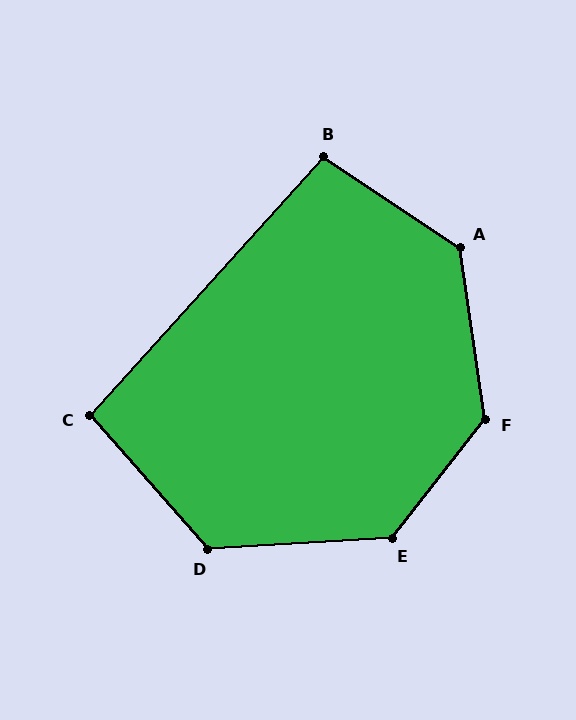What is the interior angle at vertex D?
Approximately 128 degrees (obtuse).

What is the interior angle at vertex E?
Approximately 132 degrees (obtuse).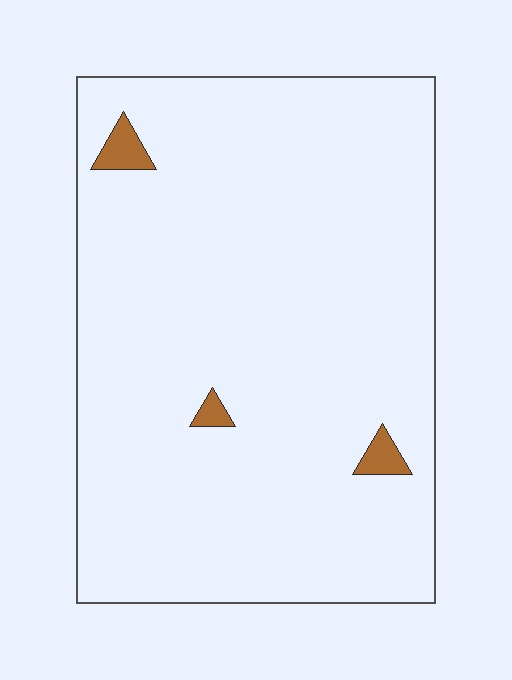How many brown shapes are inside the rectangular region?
3.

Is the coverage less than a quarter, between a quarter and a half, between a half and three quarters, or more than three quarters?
Less than a quarter.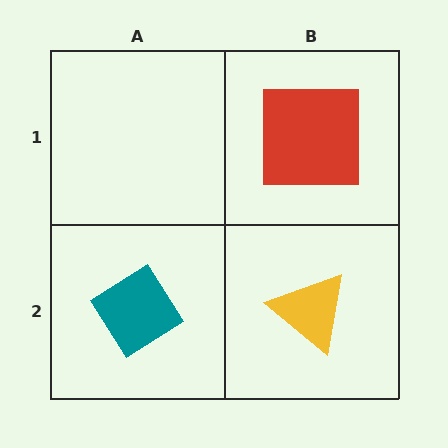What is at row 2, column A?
A teal diamond.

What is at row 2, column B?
A yellow triangle.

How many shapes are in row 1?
1 shape.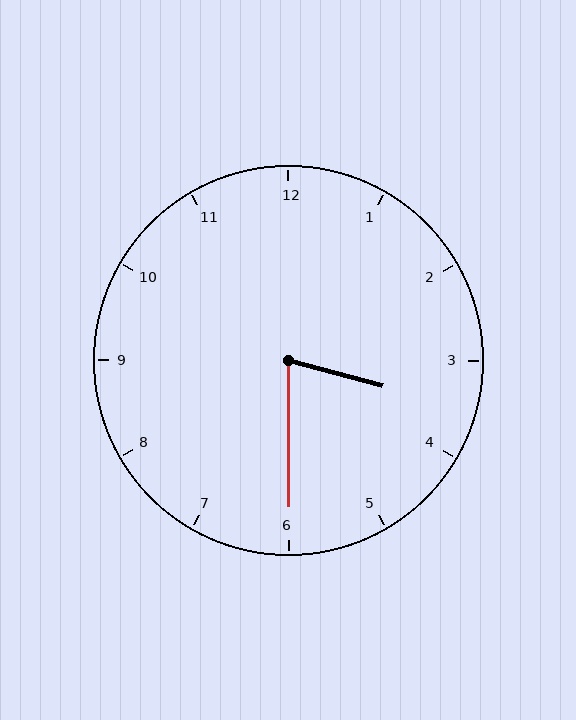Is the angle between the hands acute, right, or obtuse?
It is acute.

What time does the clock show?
3:30.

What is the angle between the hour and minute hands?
Approximately 75 degrees.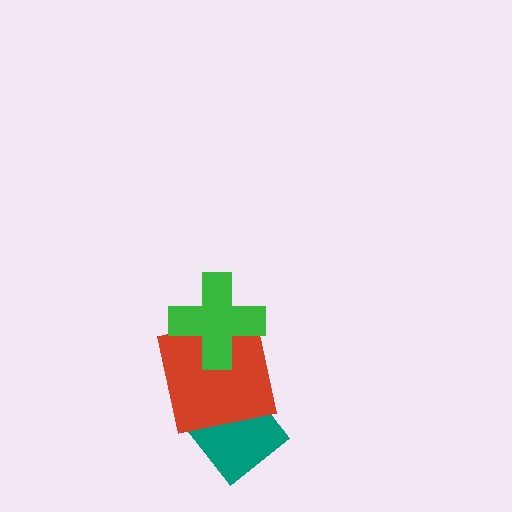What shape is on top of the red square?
The green cross is on top of the red square.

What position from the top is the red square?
The red square is 2nd from the top.